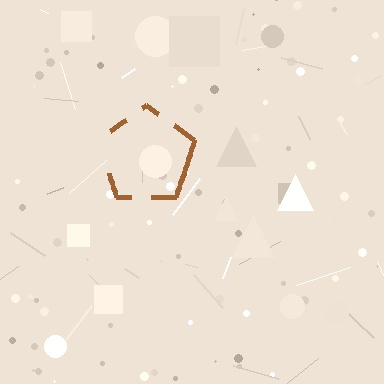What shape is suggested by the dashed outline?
The dashed outline suggests a pentagon.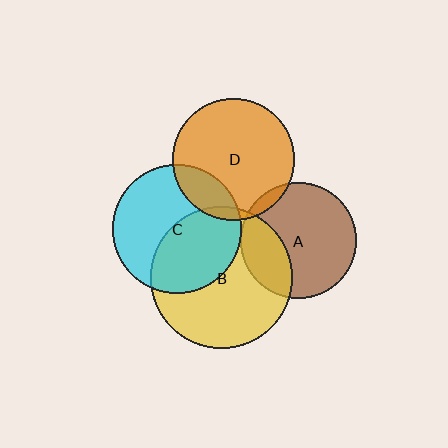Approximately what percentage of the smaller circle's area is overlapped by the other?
Approximately 5%.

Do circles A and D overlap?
Yes.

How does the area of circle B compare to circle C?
Approximately 1.2 times.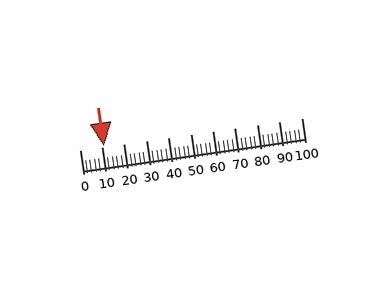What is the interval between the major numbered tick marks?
The major tick marks are spaced 10 units apart.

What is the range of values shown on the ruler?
The ruler shows values from 0 to 100.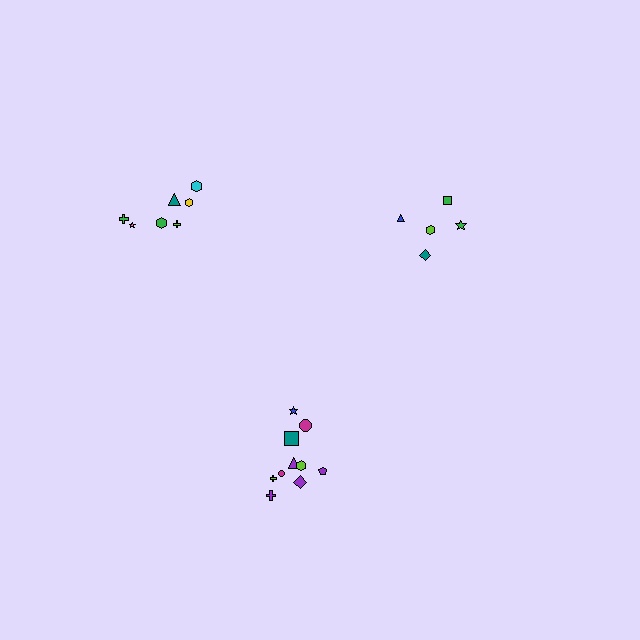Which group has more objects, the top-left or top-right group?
The top-left group.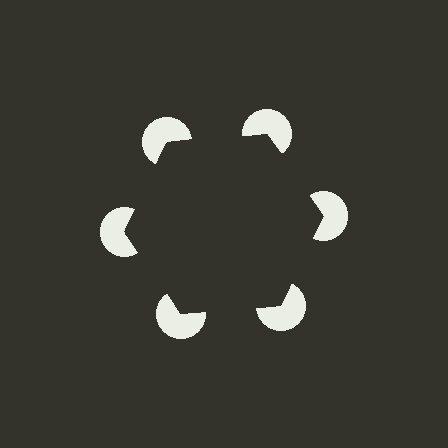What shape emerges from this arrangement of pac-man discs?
An illusory hexagon — its edges are inferred from the aligned wedge cuts in the pac-man discs, not physically drawn.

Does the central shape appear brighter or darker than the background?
It typically appears slightly darker than the background, even though no actual brightness change is drawn.